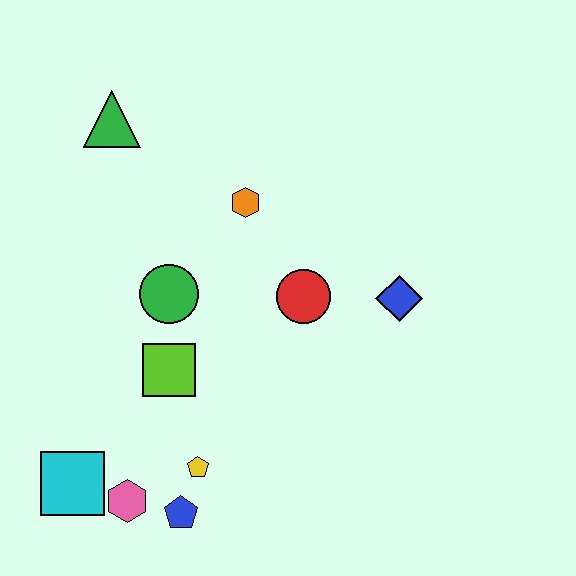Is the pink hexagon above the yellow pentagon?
No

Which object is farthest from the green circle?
The blue diamond is farthest from the green circle.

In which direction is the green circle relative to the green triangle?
The green circle is below the green triangle.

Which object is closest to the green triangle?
The orange hexagon is closest to the green triangle.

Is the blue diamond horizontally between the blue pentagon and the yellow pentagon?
No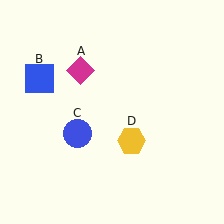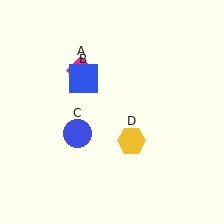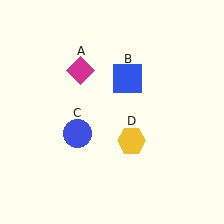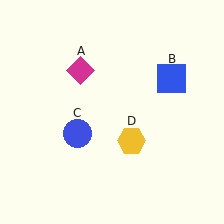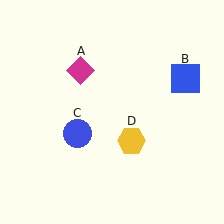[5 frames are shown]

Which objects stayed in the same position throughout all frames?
Magenta diamond (object A) and blue circle (object C) and yellow hexagon (object D) remained stationary.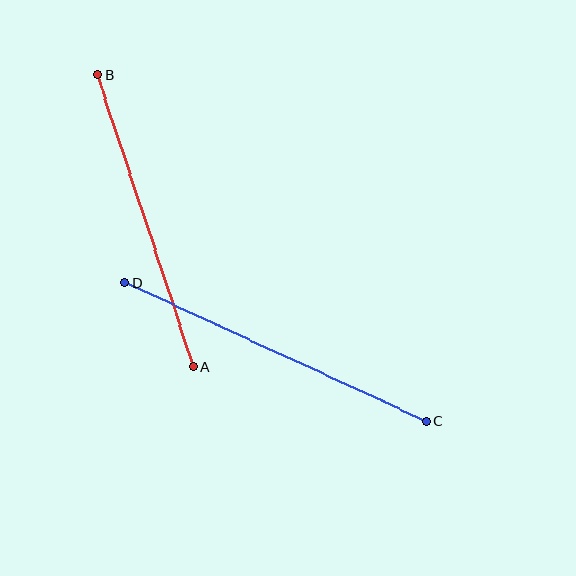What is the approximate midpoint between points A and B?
The midpoint is at approximately (145, 221) pixels.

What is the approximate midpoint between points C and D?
The midpoint is at approximately (276, 352) pixels.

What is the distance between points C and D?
The distance is approximately 332 pixels.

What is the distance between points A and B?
The distance is approximately 307 pixels.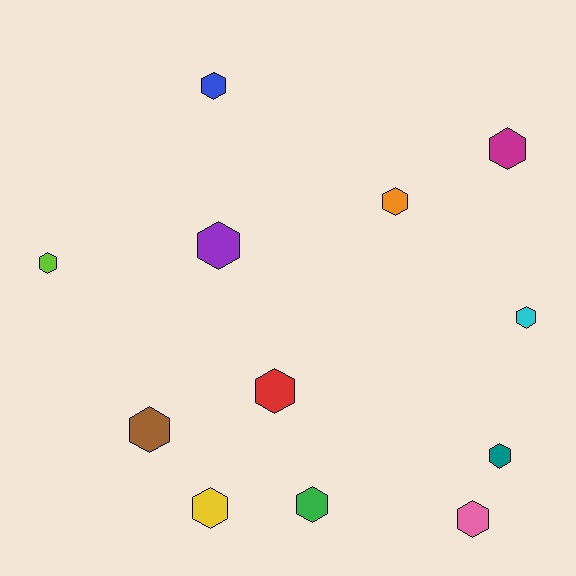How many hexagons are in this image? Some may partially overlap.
There are 12 hexagons.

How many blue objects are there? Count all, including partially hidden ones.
There is 1 blue object.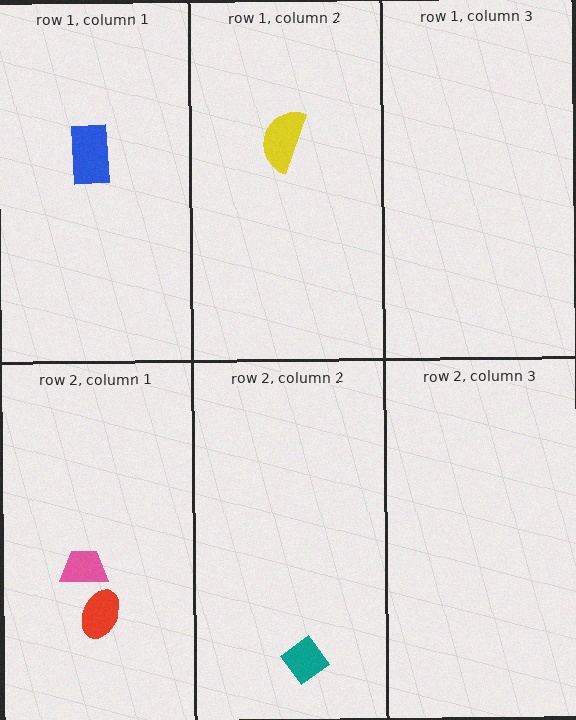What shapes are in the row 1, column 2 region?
The yellow semicircle.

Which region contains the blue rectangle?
The row 1, column 1 region.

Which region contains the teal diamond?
The row 2, column 2 region.